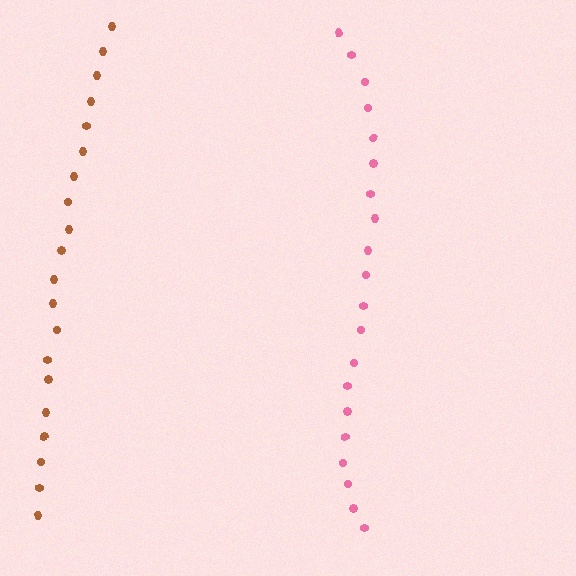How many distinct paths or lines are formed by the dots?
There are 2 distinct paths.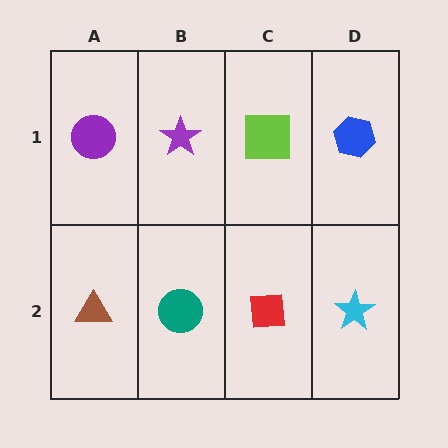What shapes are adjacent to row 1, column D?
A cyan star (row 2, column D), a lime square (row 1, column C).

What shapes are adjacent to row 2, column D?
A blue hexagon (row 1, column D), a red square (row 2, column C).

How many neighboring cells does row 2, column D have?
2.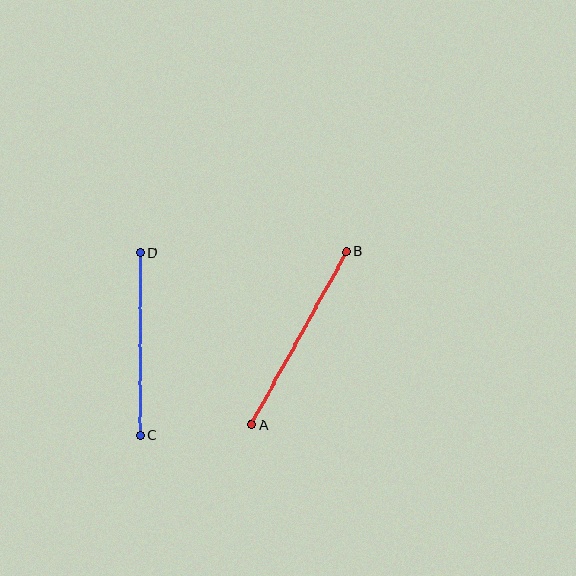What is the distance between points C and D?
The distance is approximately 183 pixels.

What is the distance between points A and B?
The distance is approximately 198 pixels.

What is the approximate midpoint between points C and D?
The midpoint is at approximately (140, 344) pixels.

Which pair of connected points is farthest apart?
Points A and B are farthest apart.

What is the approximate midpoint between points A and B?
The midpoint is at approximately (299, 338) pixels.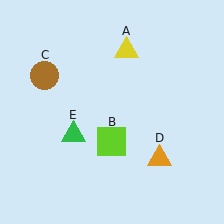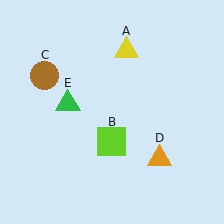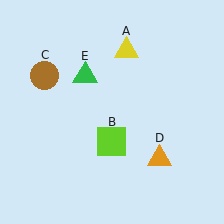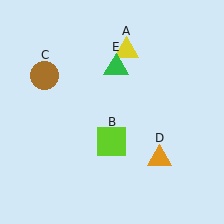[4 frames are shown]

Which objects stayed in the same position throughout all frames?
Yellow triangle (object A) and lime square (object B) and brown circle (object C) and orange triangle (object D) remained stationary.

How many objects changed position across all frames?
1 object changed position: green triangle (object E).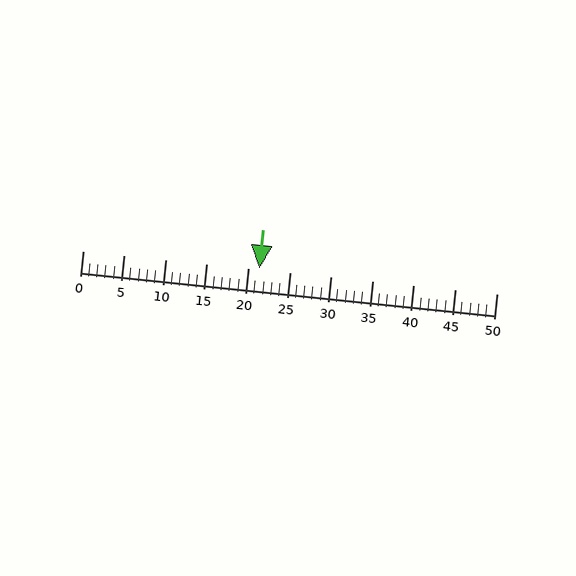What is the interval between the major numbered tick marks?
The major tick marks are spaced 5 units apart.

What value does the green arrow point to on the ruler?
The green arrow points to approximately 21.